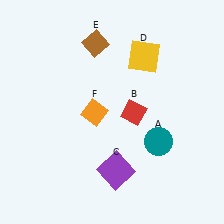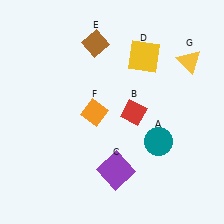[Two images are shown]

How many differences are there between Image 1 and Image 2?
There is 1 difference between the two images.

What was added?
A yellow triangle (G) was added in Image 2.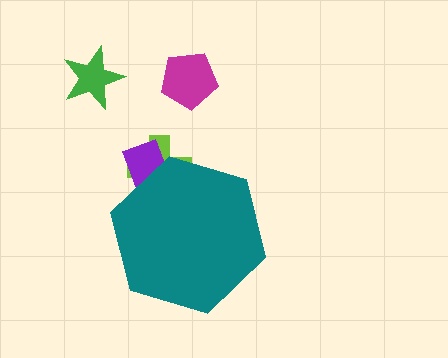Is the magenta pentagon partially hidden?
No, the magenta pentagon is fully visible.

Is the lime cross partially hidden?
Yes, the lime cross is partially hidden behind the teal hexagon.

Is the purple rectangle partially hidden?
Yes, the purple rectangle is partially hidden behind the teal hexagon.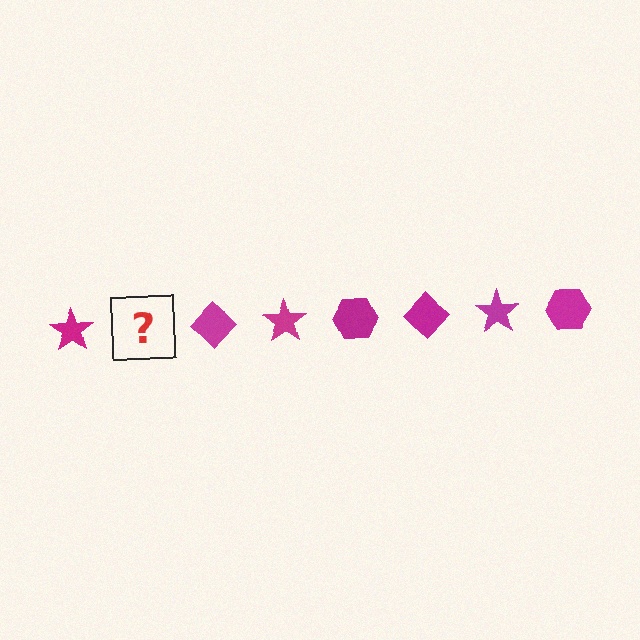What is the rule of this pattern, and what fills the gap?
The rule is that the pattern cycles through star, hexagon, diamond shapes in magenta. The gap should be filled with a magenta hexagon.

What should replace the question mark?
The question mark should be replaced with a magenta hexagon.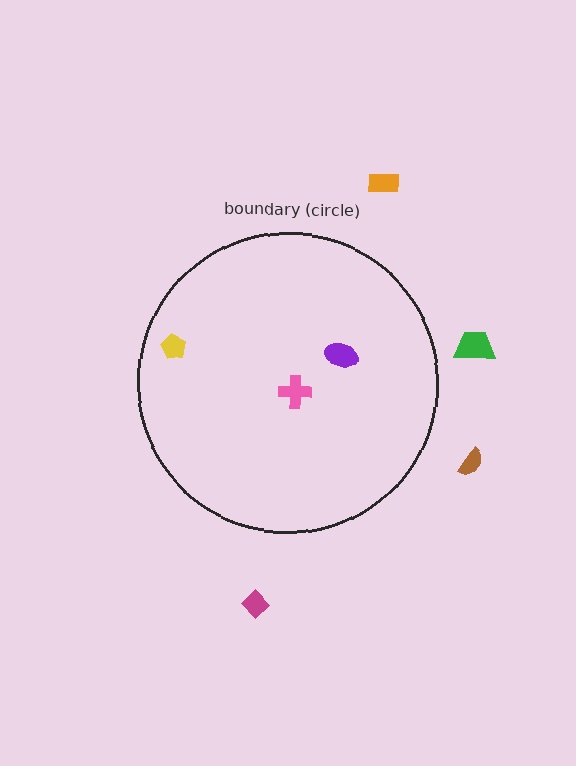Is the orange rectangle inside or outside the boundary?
Outside.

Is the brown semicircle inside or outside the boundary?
Outside.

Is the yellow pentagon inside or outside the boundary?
Inside.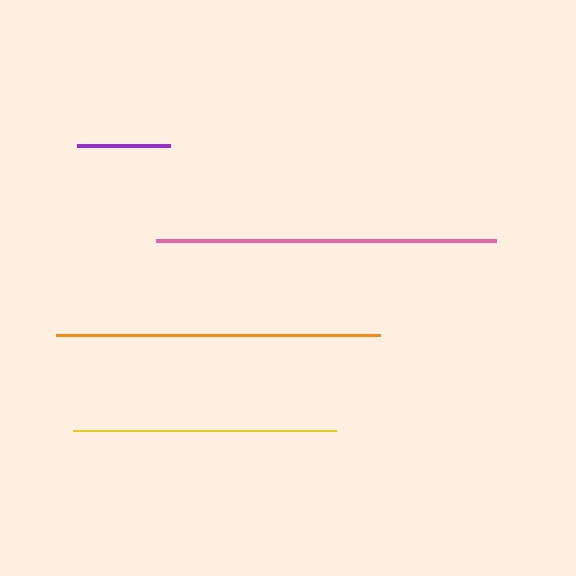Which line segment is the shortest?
The purple line is the shortest at approximately 93 pixels.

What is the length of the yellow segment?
The yellow segment is approximately 263 pixels long.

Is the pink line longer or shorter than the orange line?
The pink line is longer than the orange line.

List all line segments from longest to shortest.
From longest to shortest: pink, orange, yellow, purple.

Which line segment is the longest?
The pink line is the longest at approximately 340 pixels.